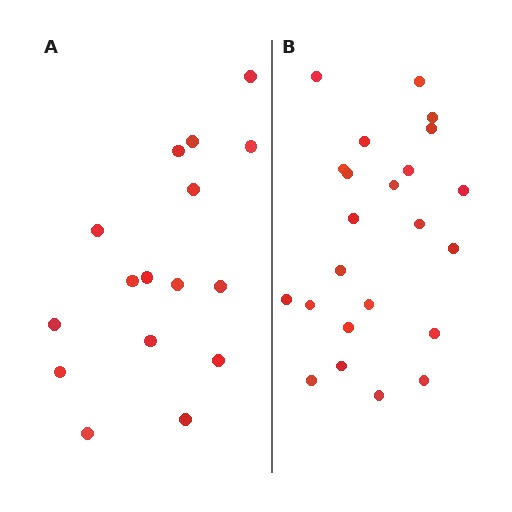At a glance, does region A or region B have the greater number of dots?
Region B (the right region) has more dots.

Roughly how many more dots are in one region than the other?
Region B has roughly 8 or so more dots than region A.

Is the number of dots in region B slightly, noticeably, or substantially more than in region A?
Region B has noticeably more, but not dramatically so. The ratio is roughly 1.4 to 1.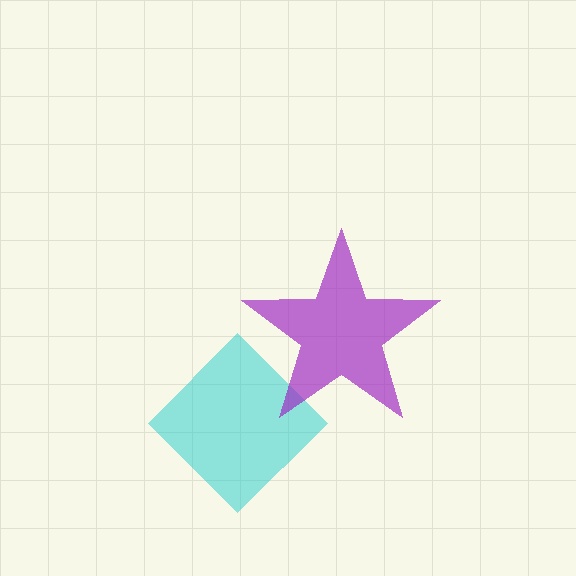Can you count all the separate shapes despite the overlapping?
Yes, there are 2 separate shapes.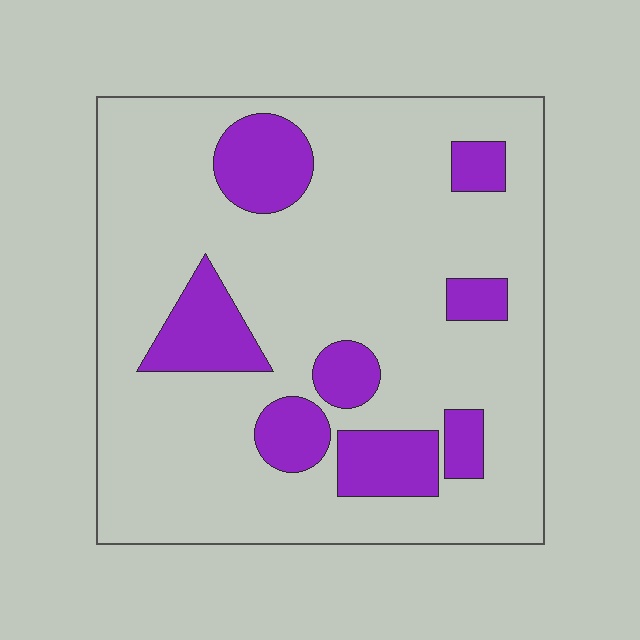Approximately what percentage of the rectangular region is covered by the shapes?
Approximately 20%.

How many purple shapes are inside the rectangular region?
8.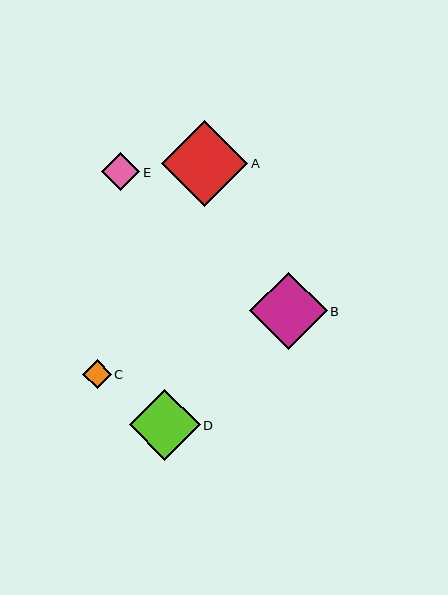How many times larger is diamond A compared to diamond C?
Diamond A is approximately 3.0 times the size of diamond C.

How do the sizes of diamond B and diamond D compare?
Diamond B and diamond D are approximately the same size.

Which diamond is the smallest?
Diamond C is the smallest with a size of approximately 28 pixels.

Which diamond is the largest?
Diamond A is the largest with a size of approximately 86 pixels.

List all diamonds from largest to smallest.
From largest to smallest: A, B, D, E, C.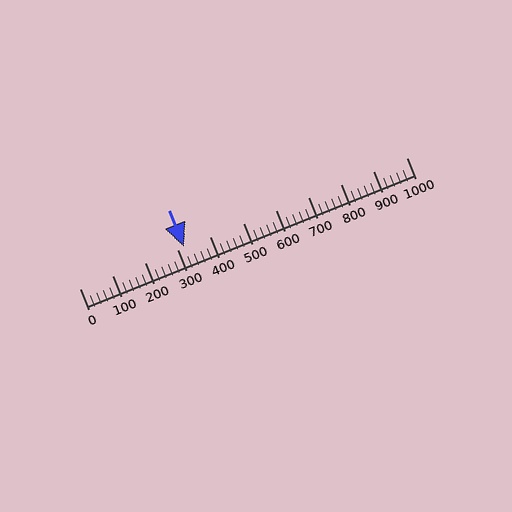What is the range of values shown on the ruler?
The ruler shows values from 0 to 1000.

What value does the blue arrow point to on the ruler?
The blue arrow points to approximately 320.